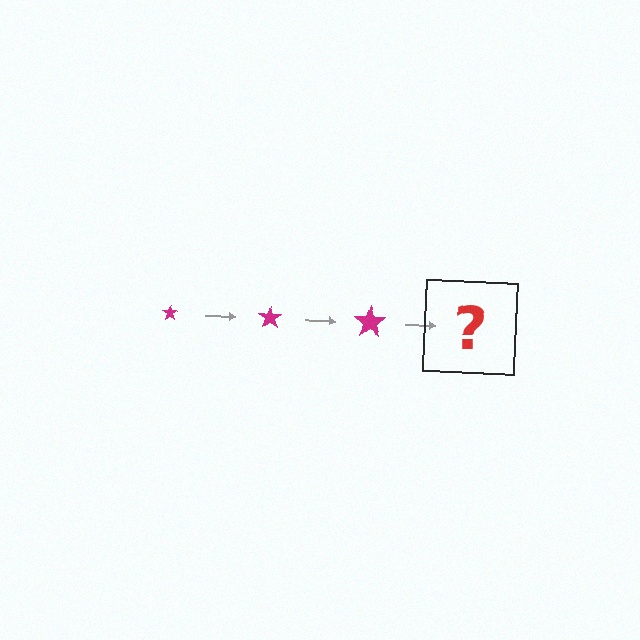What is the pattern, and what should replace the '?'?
The pattern is that the star gets progressively larger each step. The '?' should be a magenta star, larger than the previous one.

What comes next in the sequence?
The next element should be a magenta star, larger than the previous one.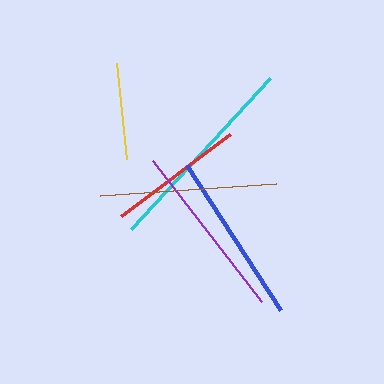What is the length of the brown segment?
The brown segment is approximately 176 pixels long.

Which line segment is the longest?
The cyan line is the longest at approximately 206 pixels.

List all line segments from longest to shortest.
From longest to shortest: cyan, purple, brown, blue, red, yellow.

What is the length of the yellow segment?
The yellow segment is approximately 96 pixels long.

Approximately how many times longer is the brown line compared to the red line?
The brown line is approximately 1.3 times the length of the red line.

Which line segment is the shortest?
The yellow line is the shortest at approximately 96 pixels.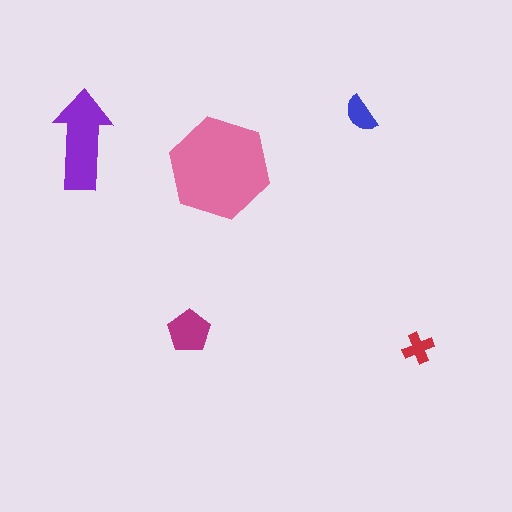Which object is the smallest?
The red cross.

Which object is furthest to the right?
The red cross is rightmost.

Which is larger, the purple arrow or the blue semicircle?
The purple arrow.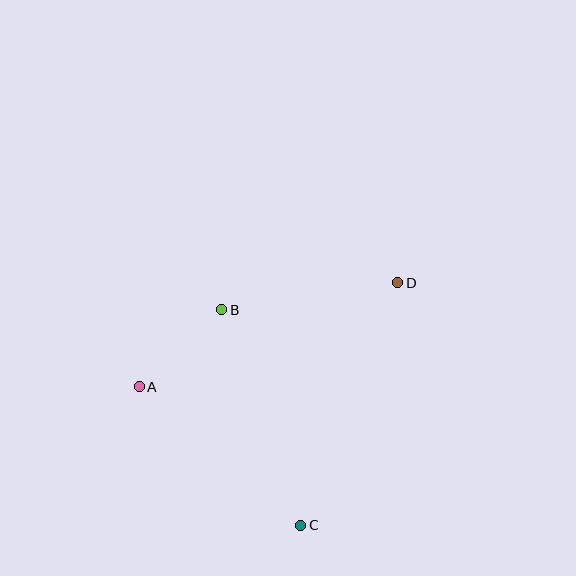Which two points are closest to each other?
Points A and B are closest to each other.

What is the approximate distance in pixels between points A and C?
The distance between A and C is approximately 213 pixels.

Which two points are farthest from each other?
Points A and D are farthest from each other.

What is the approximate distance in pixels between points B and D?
The distance between B and D is approximately 178 pixels.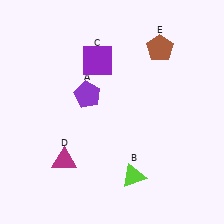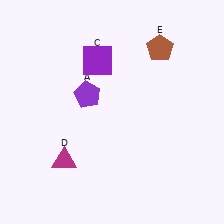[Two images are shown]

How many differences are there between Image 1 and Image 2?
There is 1 difference between the two images.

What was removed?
The lime triangle (B) was removed in Image 2.